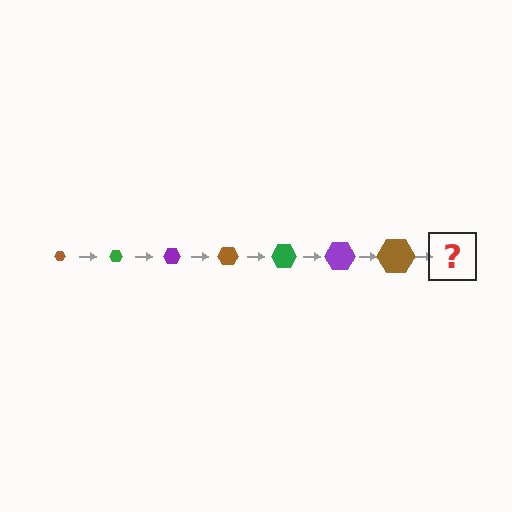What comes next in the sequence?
The next element should be a green hexagon, larger than the previous one.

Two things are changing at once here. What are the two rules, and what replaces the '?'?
The two rules are that the hexagon grows larger each step and the color cycles through brown, green, and purple. The '?' should be a green hexagon, larger than the previous one.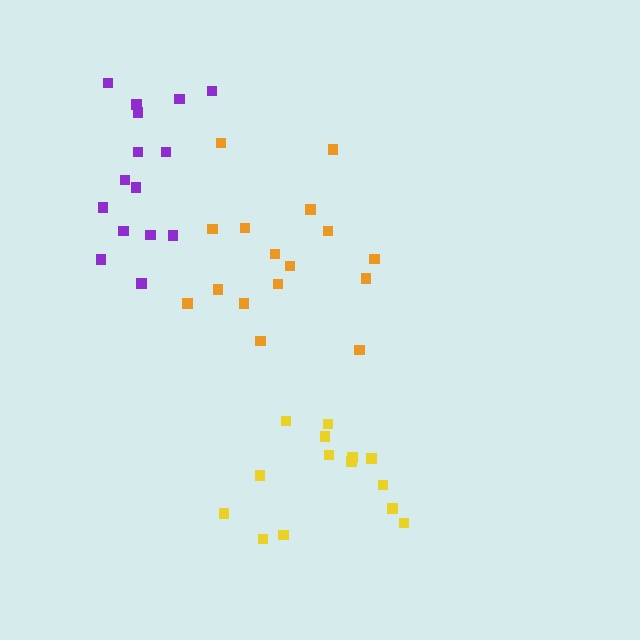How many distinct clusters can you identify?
There are 3 distinct clusters.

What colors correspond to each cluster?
The clusters are colored: purple, orange, yellow.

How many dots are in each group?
Group 1: 15 dots, Group 2: 16 dots, Group 3: 14 dots (45 total).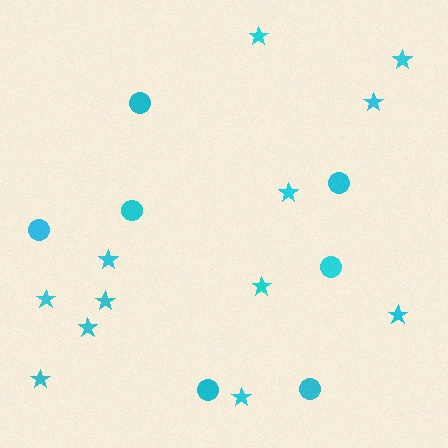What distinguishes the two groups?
There are 2 groups: one group of circles (7) and one group of stars (12).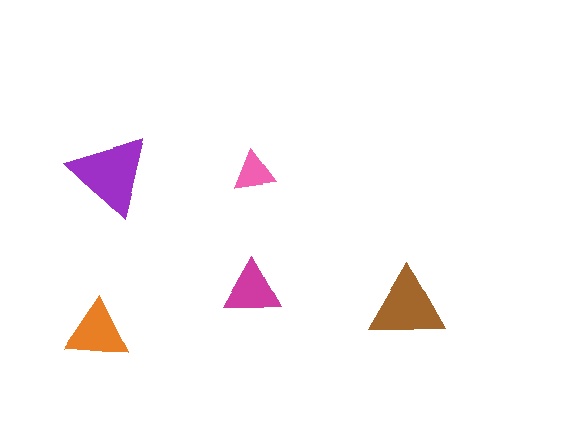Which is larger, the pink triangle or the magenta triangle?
The magenta one.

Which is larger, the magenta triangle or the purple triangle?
The purple one.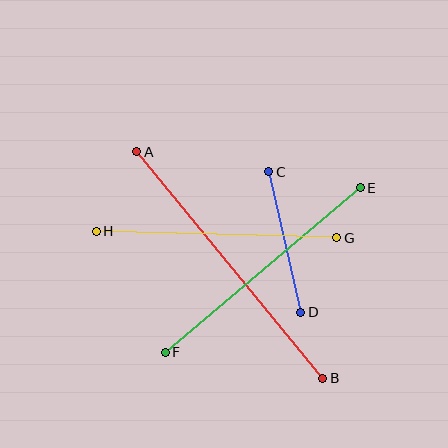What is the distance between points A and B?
The distance is approximately 293 pixels.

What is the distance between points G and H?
The distance is approximately 241 pixels.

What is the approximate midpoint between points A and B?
The midpoint is at approximately (230, 265) pixels.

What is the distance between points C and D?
The distance is approximately 144 pixels.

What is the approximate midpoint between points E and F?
The midpoint is at approximately (263, 270) pixels.